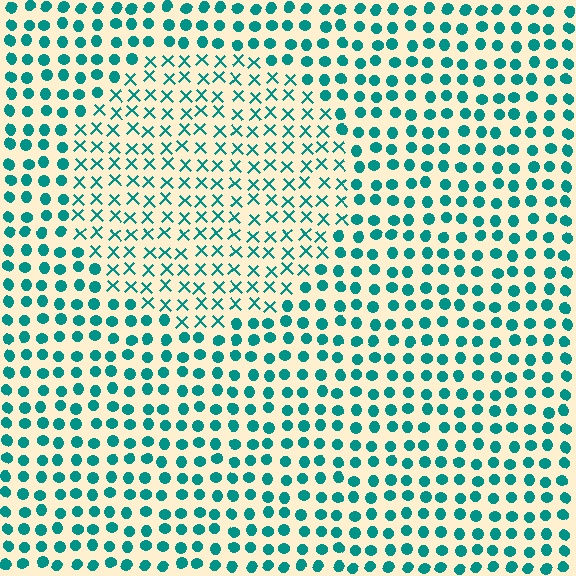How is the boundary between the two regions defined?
The boundary is defined by a change in element shape: X marks inside vs. circles outside. All elements share the same color and spacing.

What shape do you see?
I see a circle.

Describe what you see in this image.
The image is filled with small teal elements arranged in a uniform grid. A circle-shaped region contains X marks, while the surrounding area contains circles. The boundary is defined purely by the change in element shape.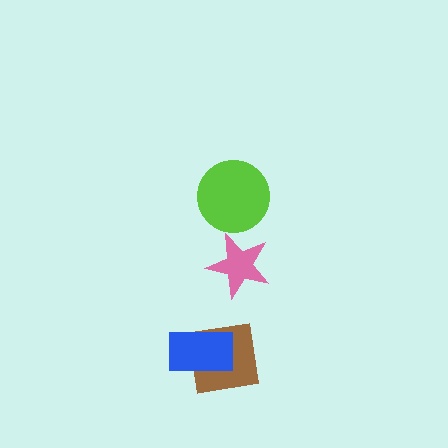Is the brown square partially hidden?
Yes, it is partially covered by another shape.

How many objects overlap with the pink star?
0 objects overlap with the pink star.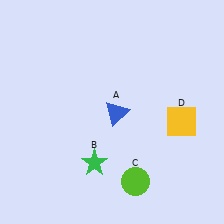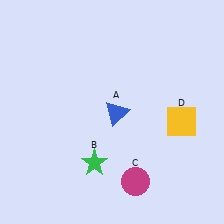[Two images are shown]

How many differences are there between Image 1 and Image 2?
There is 1 difference between the two images.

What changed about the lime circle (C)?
In Image 1, C is lime. In Image 2, it changed to magenta.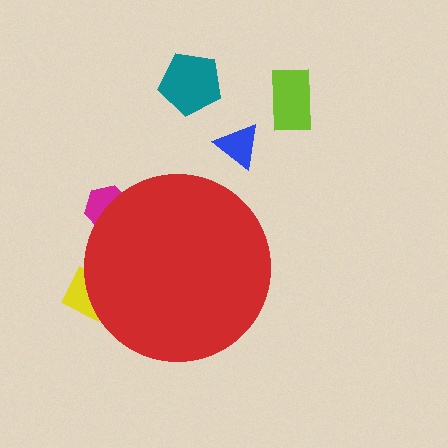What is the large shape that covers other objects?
A red circle.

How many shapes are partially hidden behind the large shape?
2 shapes are partially hidden.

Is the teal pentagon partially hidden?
No, the teal pentagon is fully visible.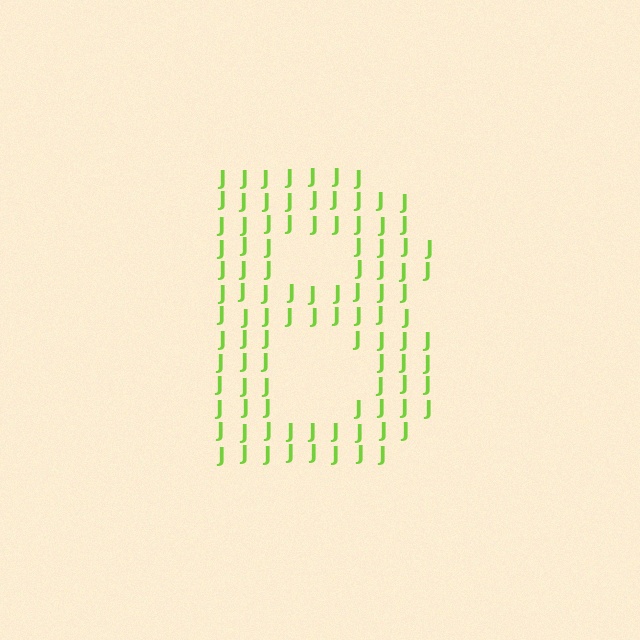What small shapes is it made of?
It is made of small letter J's.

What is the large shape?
The large shape is the letter B.